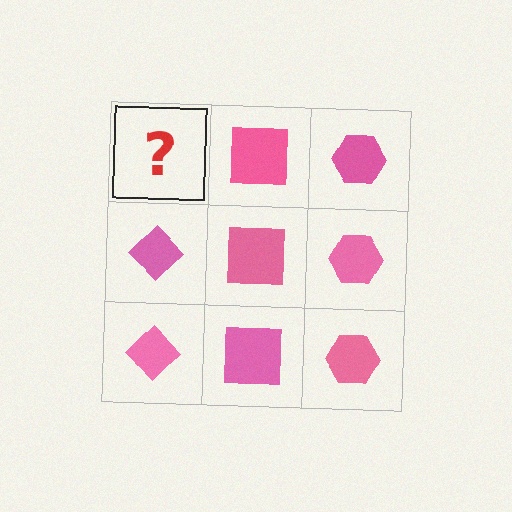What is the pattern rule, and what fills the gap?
The rule is that each column has a consistent shape. The gap should be filled with a pink diamond.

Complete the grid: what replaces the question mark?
The question mark should be replaced with a pink diamond.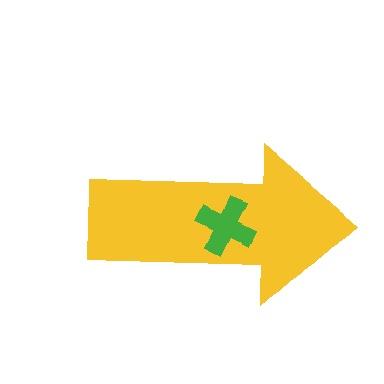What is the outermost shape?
The yellow arrow.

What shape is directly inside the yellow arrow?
The green cross.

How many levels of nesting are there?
2.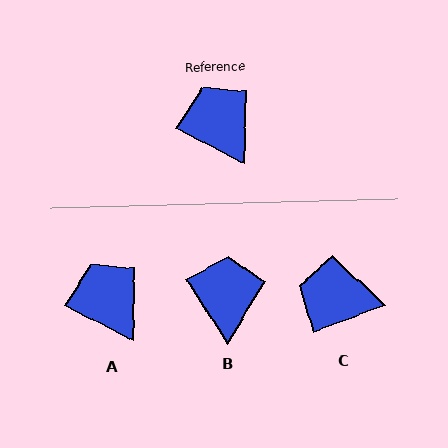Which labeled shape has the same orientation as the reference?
A.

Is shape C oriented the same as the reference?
No, it is off by about 48 degrees.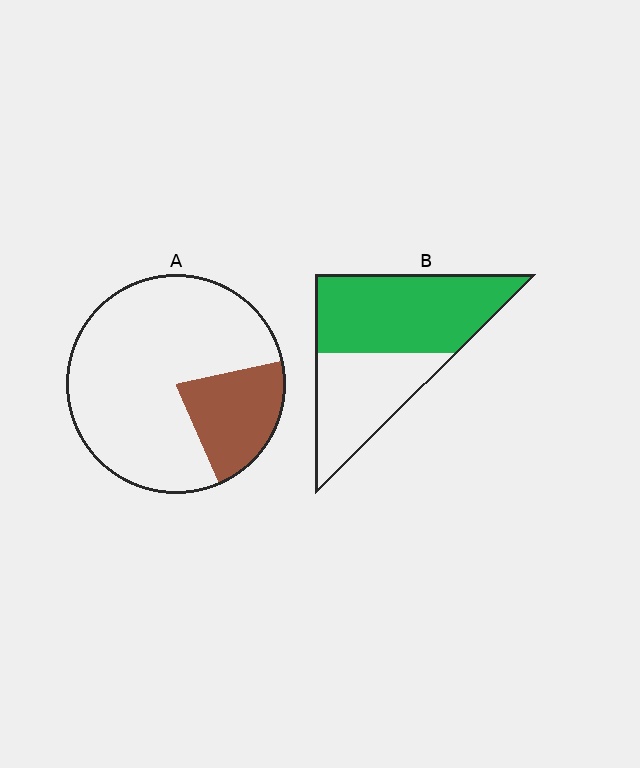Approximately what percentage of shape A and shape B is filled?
A is approximately 20% and B is approximately 60%.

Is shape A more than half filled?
No.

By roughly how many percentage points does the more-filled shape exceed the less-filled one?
By roughly 35 percentage points (B over A).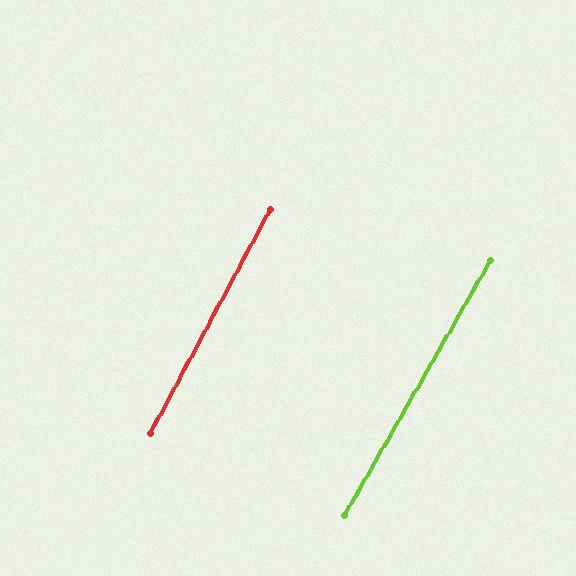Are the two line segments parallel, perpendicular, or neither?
Parallel — their directions differ by only 1.7°.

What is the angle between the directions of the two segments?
Approximately 2 degrees.